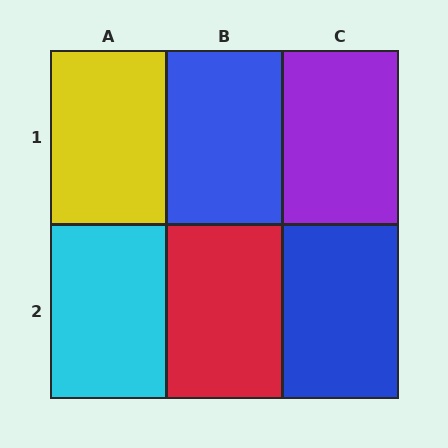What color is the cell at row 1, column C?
Purple.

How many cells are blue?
2 cells are blue.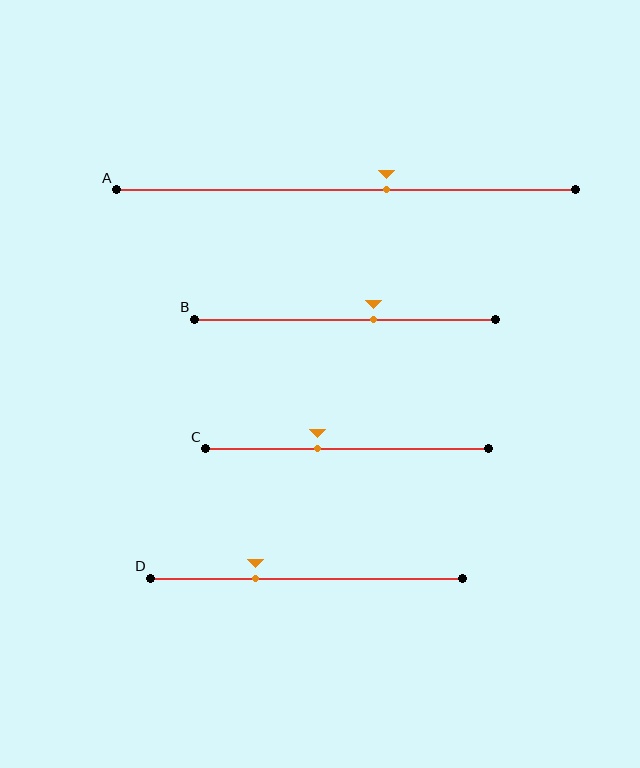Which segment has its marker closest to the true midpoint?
Segment A has its marker closest to the true midpoint.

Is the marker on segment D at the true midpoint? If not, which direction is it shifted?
No, the marker on segment D is shifted to the left by about 16% of the segment length.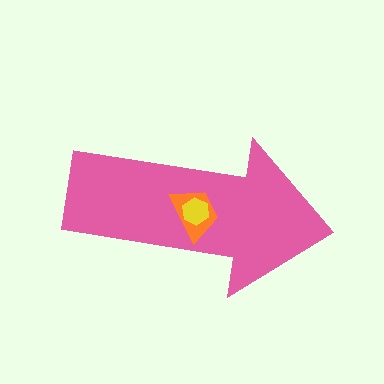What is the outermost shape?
The pink arrow.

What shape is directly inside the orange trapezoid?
The yellow hexagon.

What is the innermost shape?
The yellow hexagon.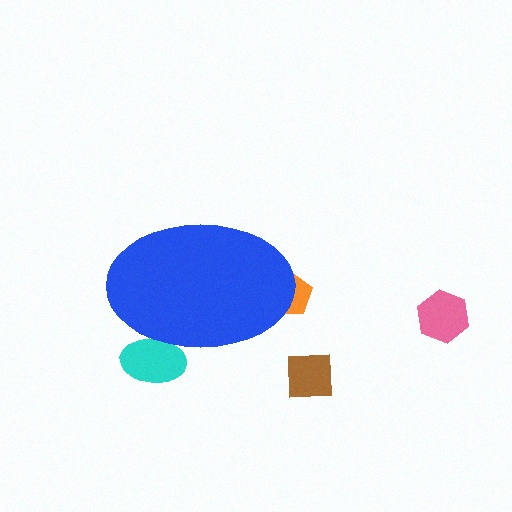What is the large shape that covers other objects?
A blue ellipse.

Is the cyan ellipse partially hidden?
Yes, the cyan ellipse is partially hidden behind the blue ellipse.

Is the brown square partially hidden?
No, the brown square is fully visible.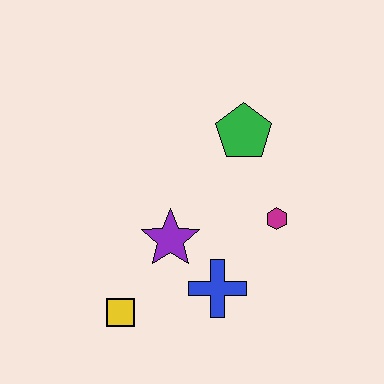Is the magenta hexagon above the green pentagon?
No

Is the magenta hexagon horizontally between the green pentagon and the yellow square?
No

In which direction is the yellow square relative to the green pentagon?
The yellow square is below the green pentagon.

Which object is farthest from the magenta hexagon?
The yellow square is farthest from the magenta hexagon.